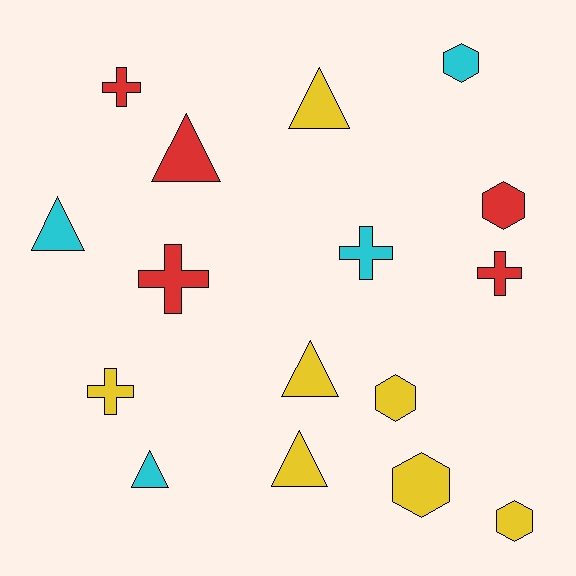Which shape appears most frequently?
Triangle, with 6 objects.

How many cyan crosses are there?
There is 1 cyan cross.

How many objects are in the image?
There are 16 objects.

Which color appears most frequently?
Yellow, with 7 objects.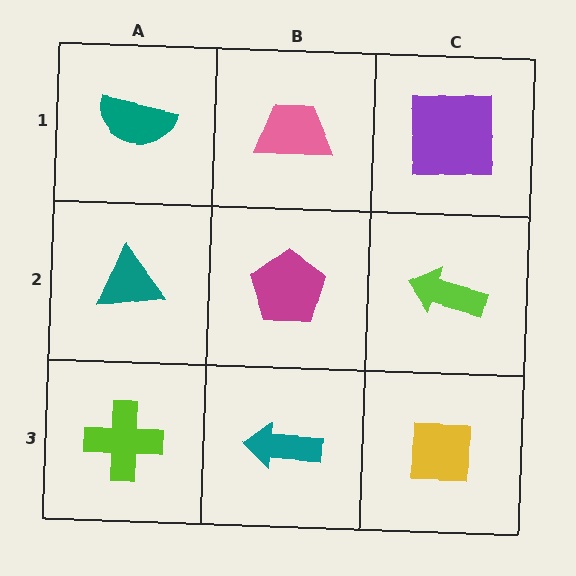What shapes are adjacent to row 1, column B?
A magenta pentagon (row 2, column B), a teal semicircle (row 1, column A), a purple square (row 1, column C).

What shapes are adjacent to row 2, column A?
A teal semicircle (row 1, column A), a lime cross (row 3, column A), a magenta pentagon (row 2, column B).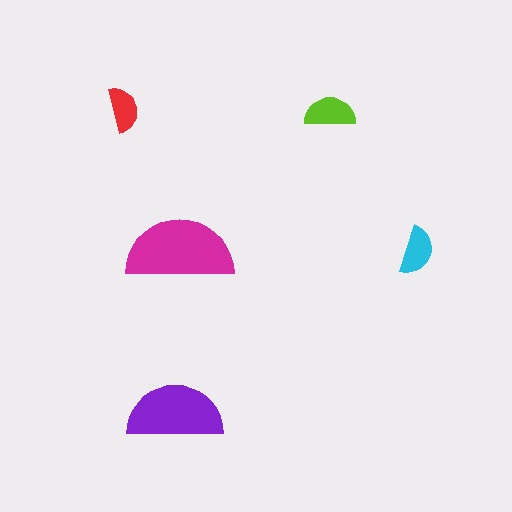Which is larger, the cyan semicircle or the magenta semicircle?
The magenta one.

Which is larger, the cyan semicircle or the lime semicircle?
The lime one.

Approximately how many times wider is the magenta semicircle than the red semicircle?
About 2.5 times wider.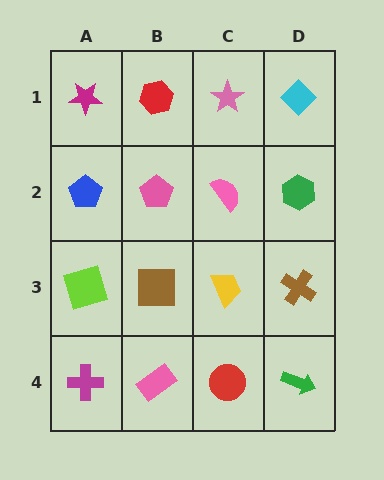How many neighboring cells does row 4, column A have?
2.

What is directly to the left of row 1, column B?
A magenta star.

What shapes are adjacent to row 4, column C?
A yellow trapezoid (row 3, column C), a pink rectangle (row 4, column B), a green arrow (row 4, column D).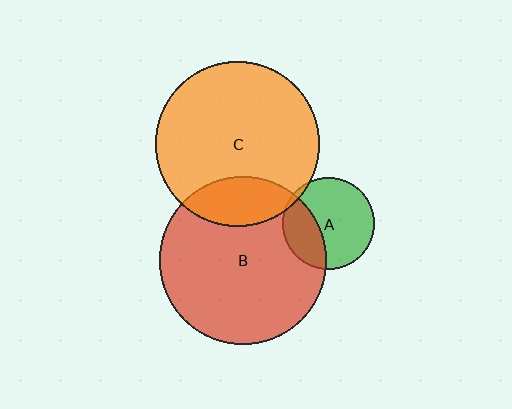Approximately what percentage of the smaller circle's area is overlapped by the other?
Approximately 30%.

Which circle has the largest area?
Circle B (red).